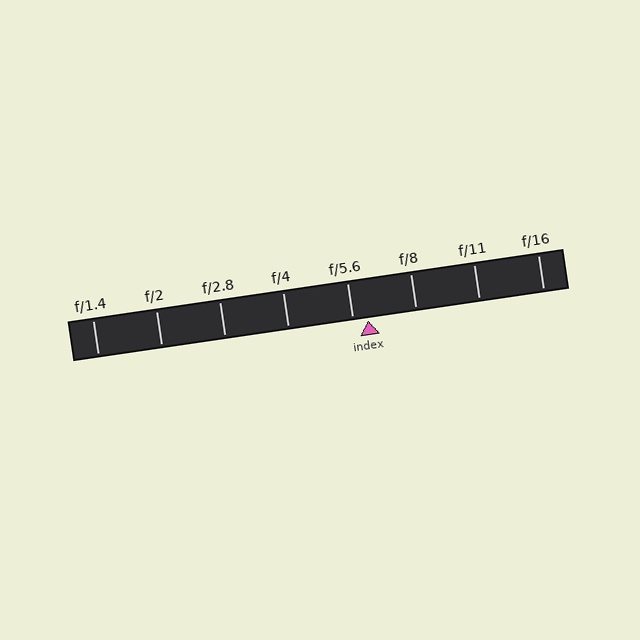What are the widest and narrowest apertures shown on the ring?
The widest aperture shown is f/1.4 and the narrowest is f/16.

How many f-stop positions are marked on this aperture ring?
There are 8 f-stop positions marked.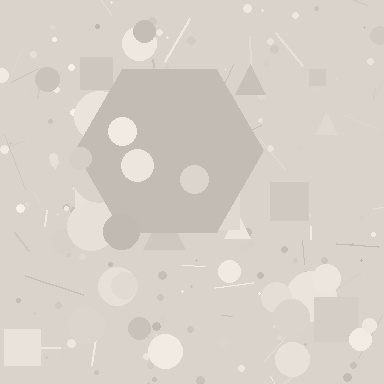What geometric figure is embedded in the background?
A hexagon is embedded in the background.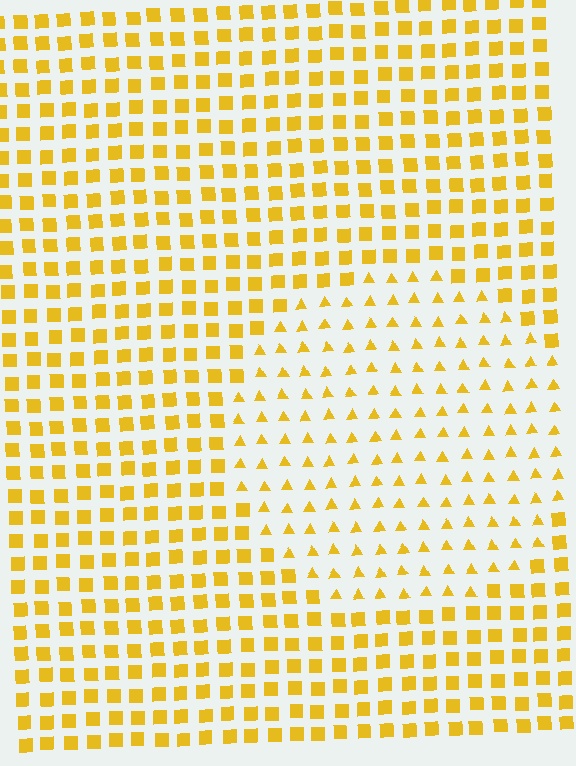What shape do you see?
I see a circle.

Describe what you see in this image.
The image is filled with small yellow elements arranged in a uniform grid. A circle-shaped region contains triangles, while the surrounding area contains squares. The boundary is defined purely by the change in element shape.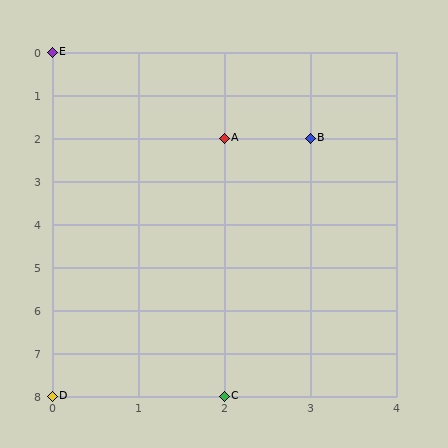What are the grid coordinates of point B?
Point B is at grid coordinates (3, 2).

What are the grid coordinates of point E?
Point E is at grid coordinates (0, 0).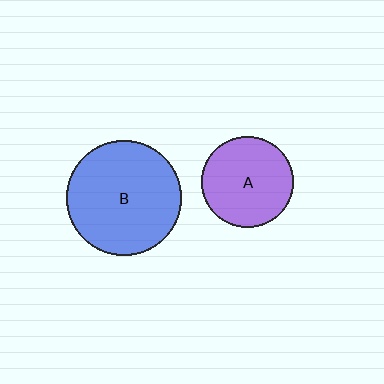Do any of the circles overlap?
No, none of the circles overlap.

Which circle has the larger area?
Circle B (blue).